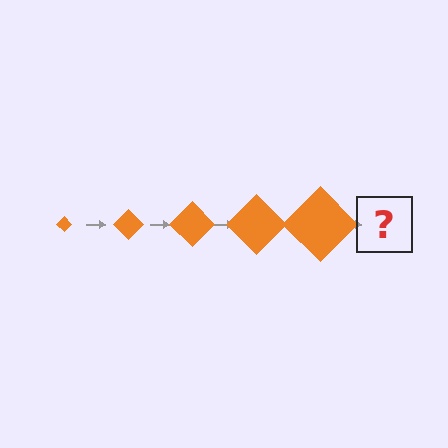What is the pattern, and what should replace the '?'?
The pattern is that the diamond gets progressively larger each step. The '?' should be an orange diamond, larger than the previous one.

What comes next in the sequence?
The next element should be an orange diamond, larger than the previous one.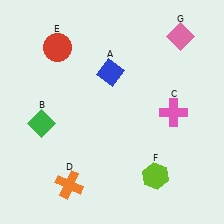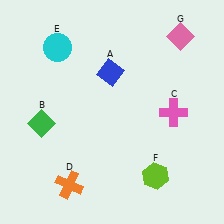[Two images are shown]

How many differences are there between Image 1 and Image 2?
There is 1 difference between the two images.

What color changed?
The circle (E) changed from red in Image 1 to cyan in Image 2.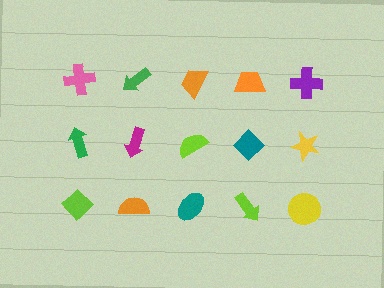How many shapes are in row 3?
5 shapes.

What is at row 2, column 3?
A lime semicircle.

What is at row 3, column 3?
A teal ellipse.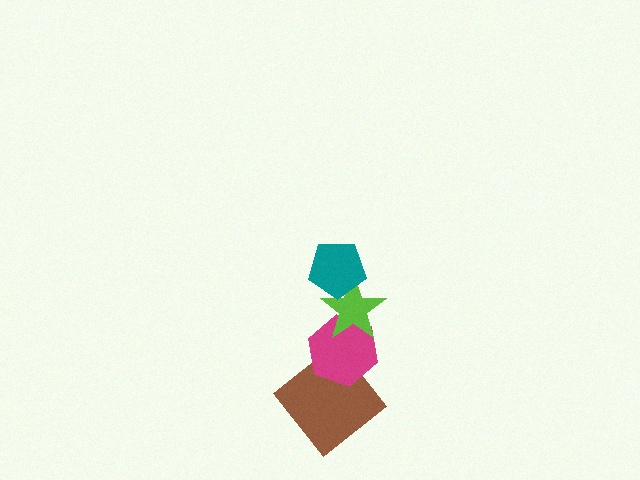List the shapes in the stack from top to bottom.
From top to bottom: the teal pentagon, the lime star, the magenta hexagon, the brown diamond.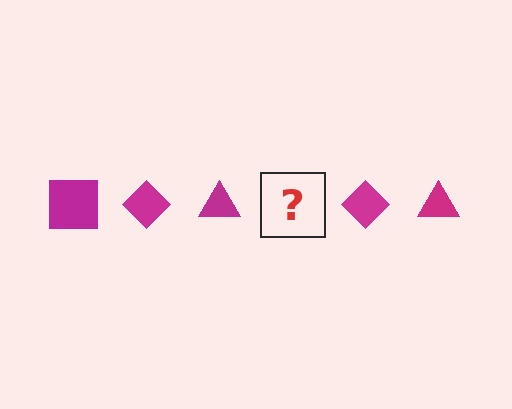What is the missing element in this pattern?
The missing element is a magenta square.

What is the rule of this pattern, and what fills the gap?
The rule is that the pattern cycles through square, diamond, triangle shapes in magenta. The gap should be filled with a magenta square.